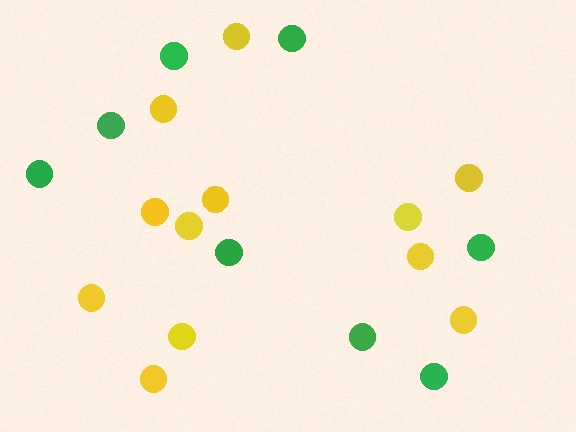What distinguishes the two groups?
There are 2 groups: one group of green circles (8) and one group of yellow circles (12).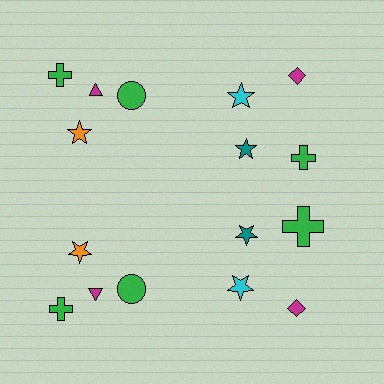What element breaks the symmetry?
The green cross on the bottom side has a different size than its mirror counterpart.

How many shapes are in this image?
There are 16 shapes in this image.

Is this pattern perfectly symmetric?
No, the pattern is not perfectly symmetric. The green cross on the bottom side has a different size than its mirror counterpart.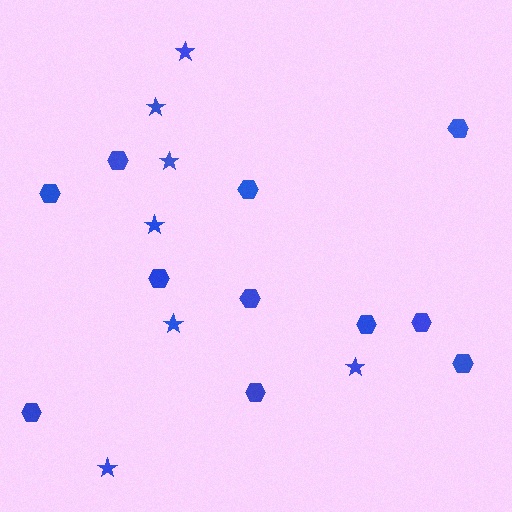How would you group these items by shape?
There are 2 groups: one group of stars (7) and one group of hexagons (11).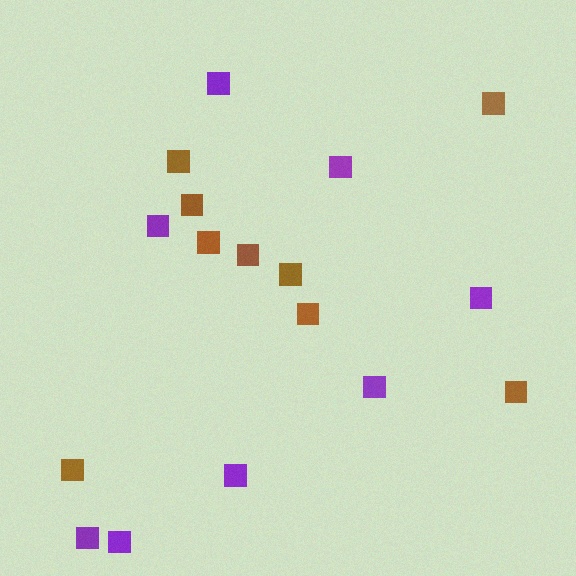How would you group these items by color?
There are 2 groups: one group of purple squares (8) and one group of brown squares (9).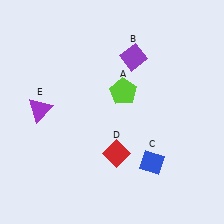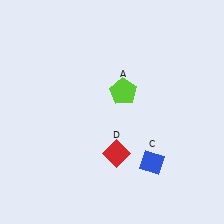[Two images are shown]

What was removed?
The purple triangle (E), the purple diamond (B) were removed in Image 2.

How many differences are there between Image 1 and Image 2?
There are 2 differences between the two images.